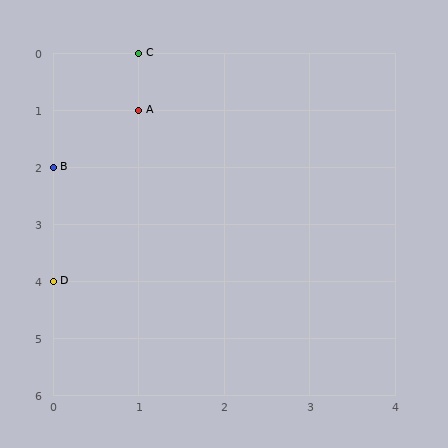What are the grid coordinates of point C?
Point C is at grid coordinates (1, 0).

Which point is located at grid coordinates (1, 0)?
Point C is at (1, 0).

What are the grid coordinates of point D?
Point D is at grid coordinates (0, 4).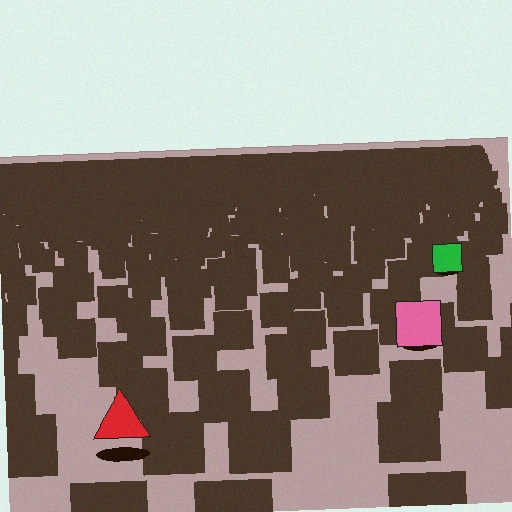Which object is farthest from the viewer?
The green square is farthest from the viewer. It appears smaller and the ground texture around it is denser.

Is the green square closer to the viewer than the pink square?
No. The pink square is closer — you can tell from the texture gradient: the ground texture is coarser near it.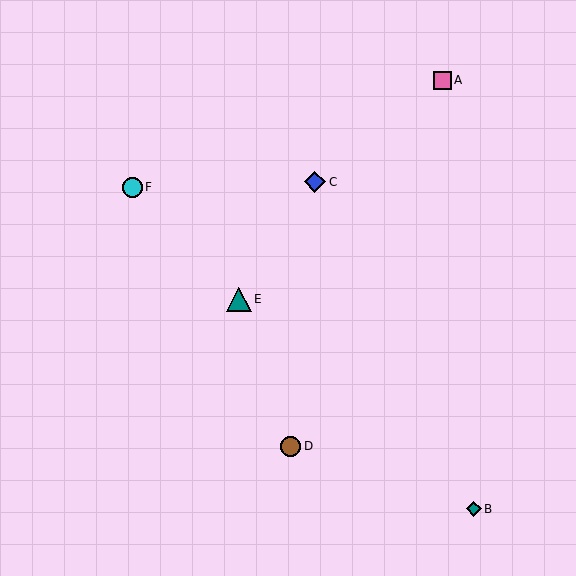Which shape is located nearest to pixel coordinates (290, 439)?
The brown circle (labeled D) at (291, 446) is nearest to that location.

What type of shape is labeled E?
Shape E is a teal triangle.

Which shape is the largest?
The teal triangle (labeled E) is the largest.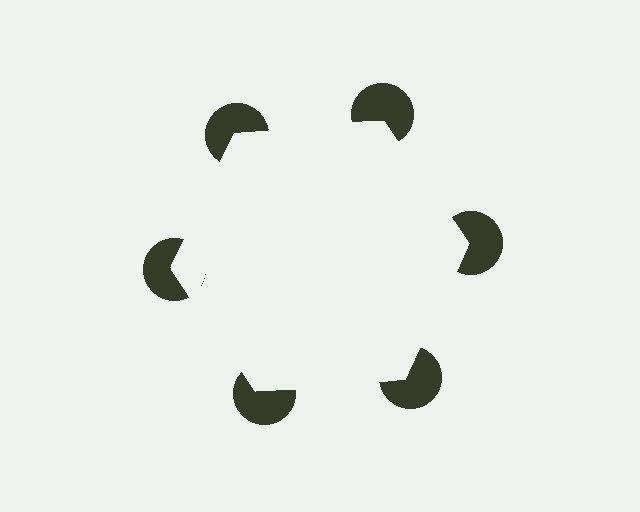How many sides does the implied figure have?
6 sides.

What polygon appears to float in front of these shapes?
An illusory hexagon — its edges are inferred from the aligned wedge cuts in the pac-man discs, not physically drawn.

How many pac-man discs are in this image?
There are 6 — one at each vertex of the illusory hexagon.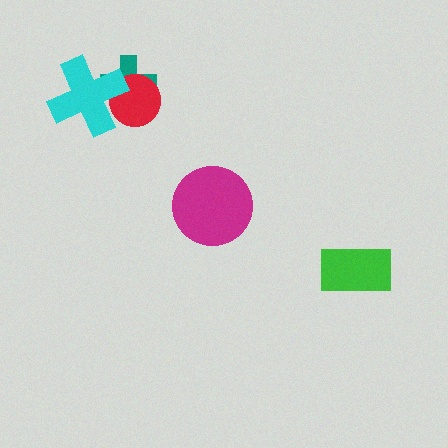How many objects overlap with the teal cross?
2 objects overlap with the teal cross.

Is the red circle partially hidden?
Yes, it is partially covered by another shape.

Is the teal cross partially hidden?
Yes, it is partially covered by another shape.